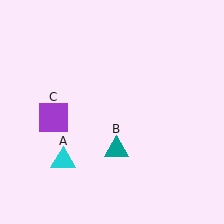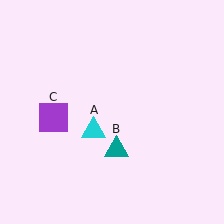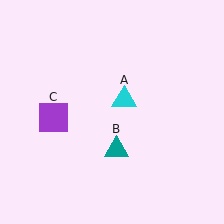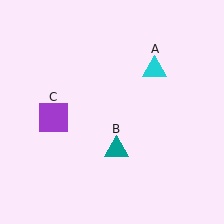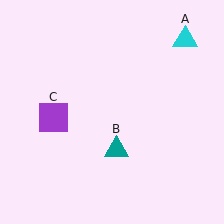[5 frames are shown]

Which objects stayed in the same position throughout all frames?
Teal triangle (object B) and purple square (object C) remained stationary.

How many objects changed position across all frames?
1 object changed position: cyan triangle (object A).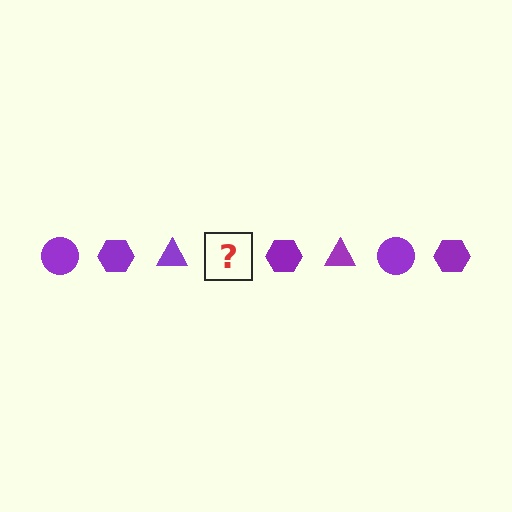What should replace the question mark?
The question mark should be replaced with a purple circle.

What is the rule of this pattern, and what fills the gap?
The rule is that the pattern cycles through circle, hexagon, triangle shapes in purple. The gap should be filled with a purple circle.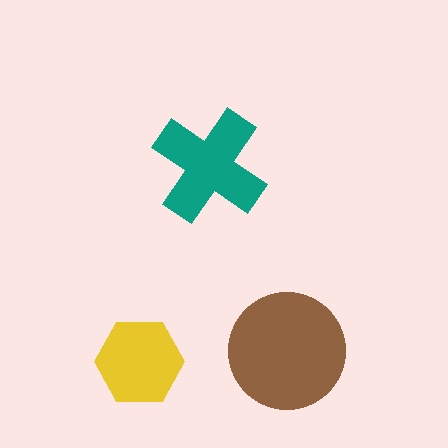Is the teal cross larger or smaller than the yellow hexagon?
Larger.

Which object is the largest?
The brown circle.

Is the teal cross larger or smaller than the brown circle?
Smaller.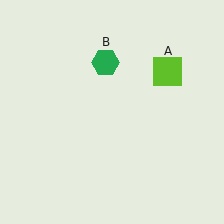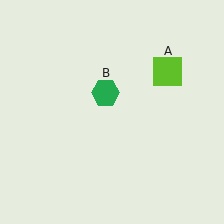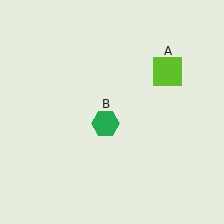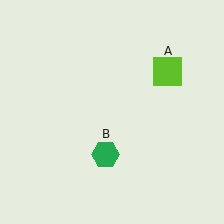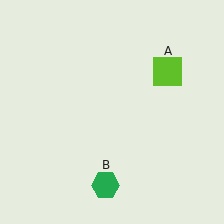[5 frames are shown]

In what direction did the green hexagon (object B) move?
The green hexagon (object B) moved down.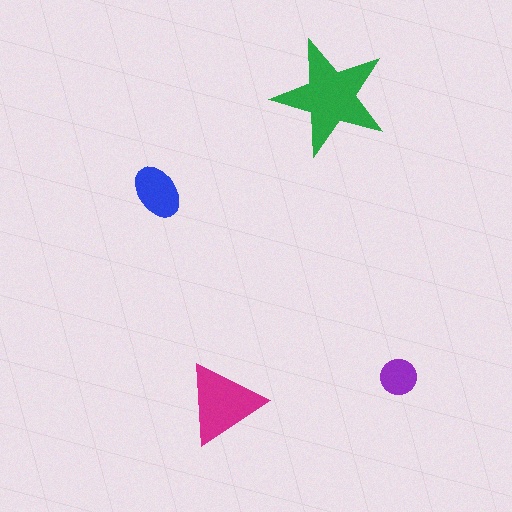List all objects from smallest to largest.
The purple circle, the blue ellipse, the magenta triangle, the green star.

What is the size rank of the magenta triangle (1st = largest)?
2nd.